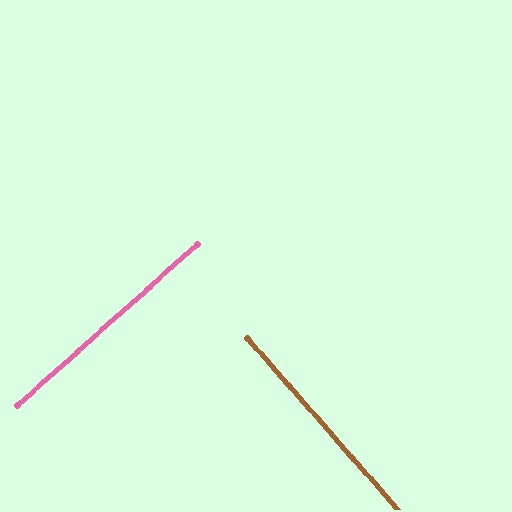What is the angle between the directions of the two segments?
Approximately 90 degrees.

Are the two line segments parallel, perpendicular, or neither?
Perpendicular — they meet at approximately 90°.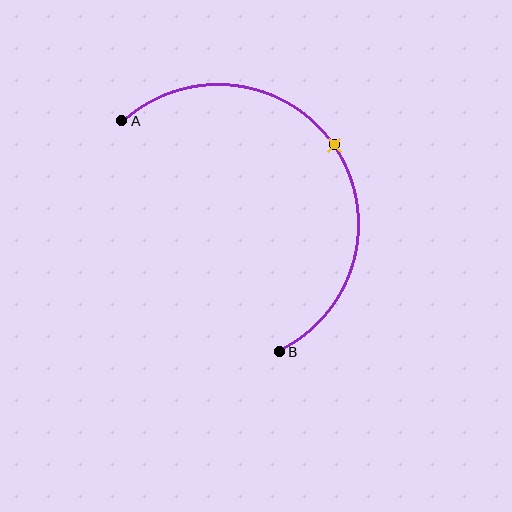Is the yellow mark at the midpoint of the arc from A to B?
Yes. The yellow mark lies on the arc at equal arc-length from both A and B — it is the arc midpoint.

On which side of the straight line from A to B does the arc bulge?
The arc bulges above and to the right of the straight line connecting A and B.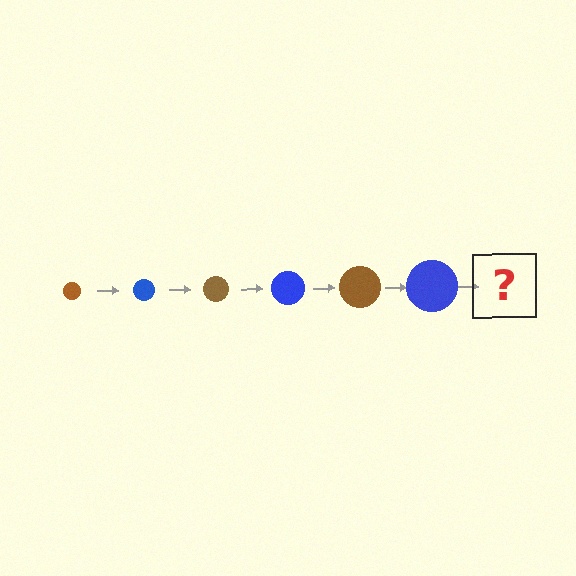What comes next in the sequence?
The next element should be a brown circle, larger than the previous one.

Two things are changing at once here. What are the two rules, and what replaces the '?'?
The two rules are that the circle grows larger each step and the color cycles through brown and blue. The '?' should be a brown circle, larger than the previous one.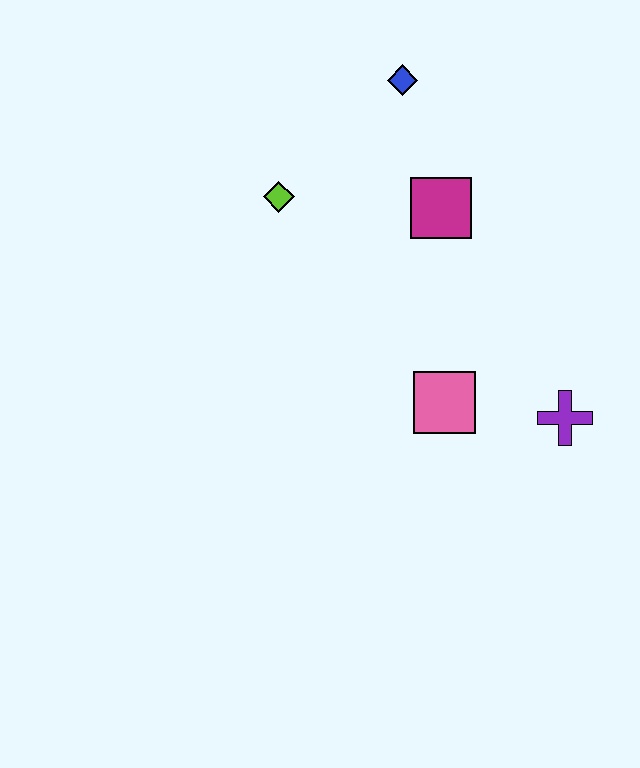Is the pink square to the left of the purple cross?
Yes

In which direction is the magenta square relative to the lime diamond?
The magenta square is to the right of the lime diamond.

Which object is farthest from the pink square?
The blue diamond is farthest from the pink square.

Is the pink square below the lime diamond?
Yes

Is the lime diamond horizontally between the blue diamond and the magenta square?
No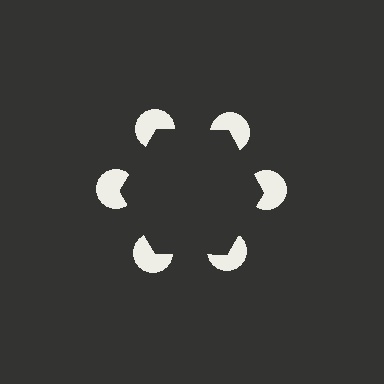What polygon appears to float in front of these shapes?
An illusory hexagon — its edges are inferred from the aligned wedge cuts in the pac-man discs, not physically drawn.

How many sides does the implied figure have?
6 sides.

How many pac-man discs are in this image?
There are 6 — one at each vertex of the illusory hexagon.